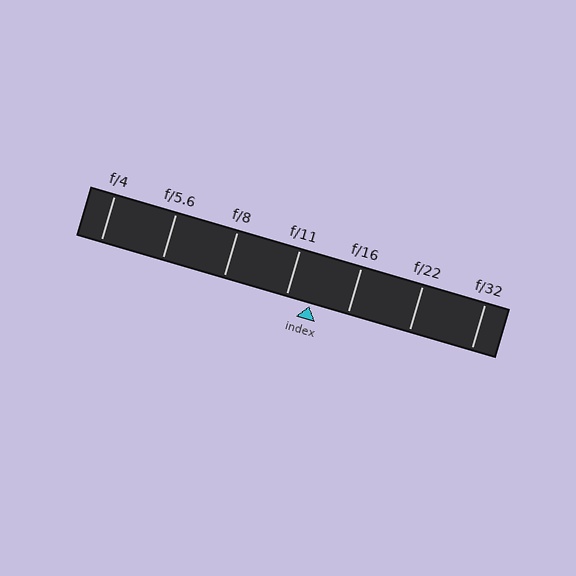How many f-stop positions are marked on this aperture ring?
There are 7 f-stop positions marked.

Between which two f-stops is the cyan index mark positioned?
The index mark is between f/11 and f/16.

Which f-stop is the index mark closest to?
The index mark is closest to f/11.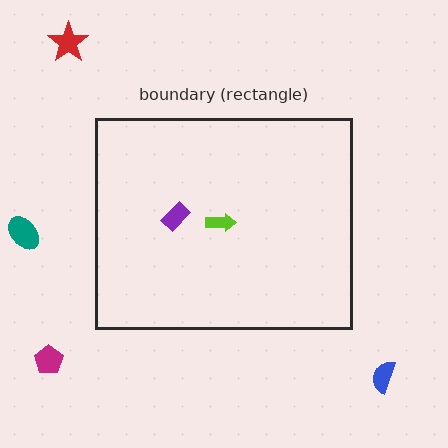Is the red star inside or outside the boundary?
Outside.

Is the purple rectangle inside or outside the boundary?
Inside.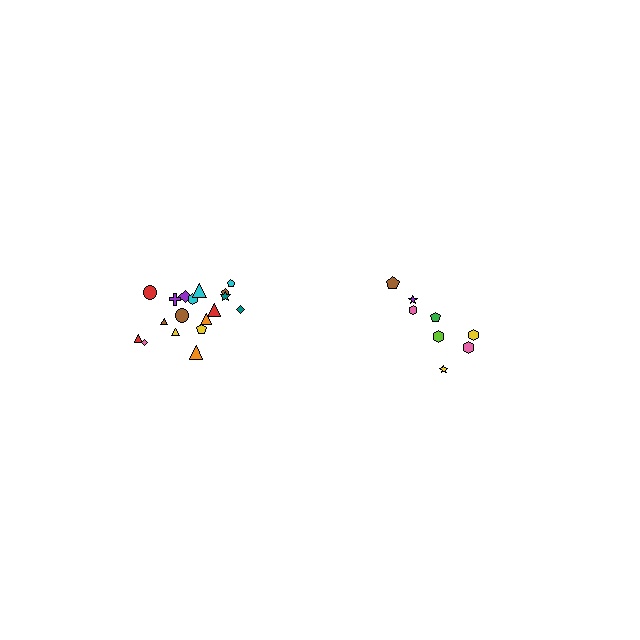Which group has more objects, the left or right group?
The left group.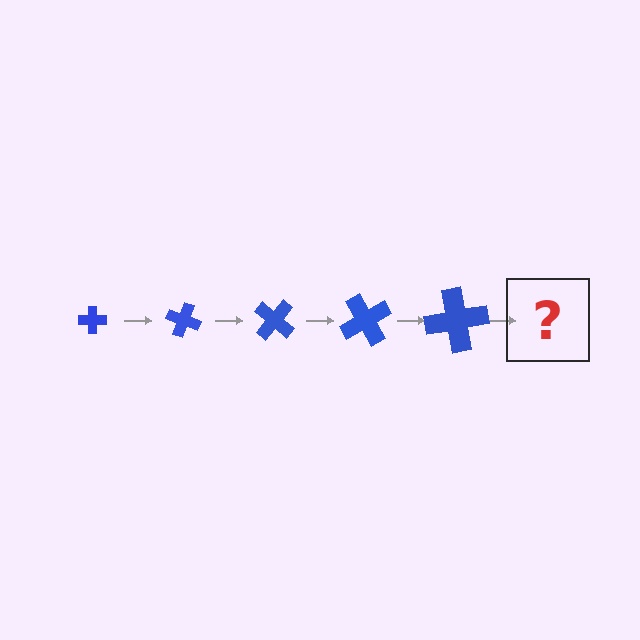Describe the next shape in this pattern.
It should be a cross, larger than the previous one and rotated 100 degrees from the start.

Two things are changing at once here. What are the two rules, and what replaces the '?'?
The two rules are that the cross grows larger each step and it rotates 20 degrees each step. The '?' should be a cross, larger than the previous one and rotated 100 degrees from the start.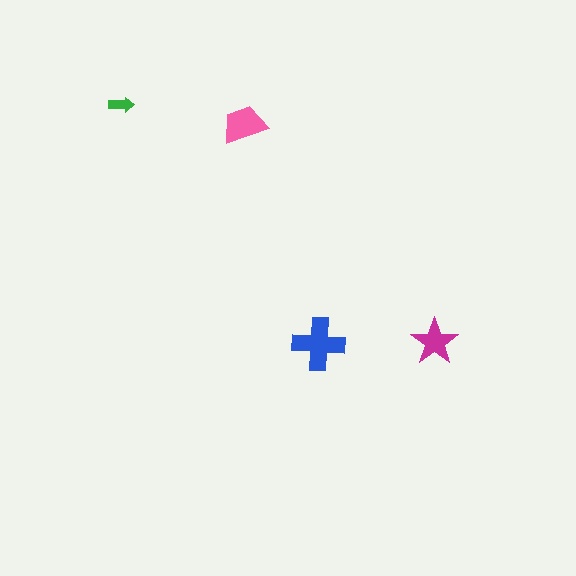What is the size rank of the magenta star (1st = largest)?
3rd.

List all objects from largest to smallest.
The blue cross, the pink trapezoid, the magenta star, the green arrow.